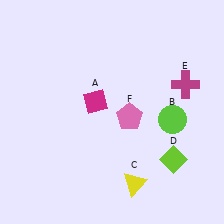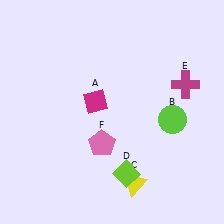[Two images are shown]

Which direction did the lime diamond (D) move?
The lime diamond (D) moved left.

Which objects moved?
The objects that moved are: the lime diamond (D), the pink pentagon (F).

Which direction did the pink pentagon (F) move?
The pink pentagon (F) moved left.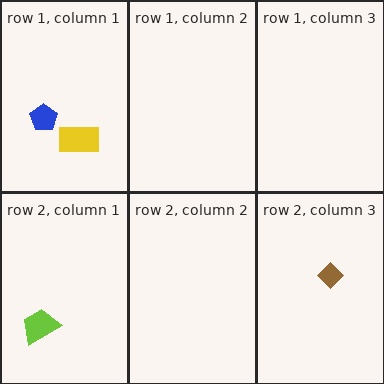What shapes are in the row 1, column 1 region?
The blue pentagon, the yellow rectangle.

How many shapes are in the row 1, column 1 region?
2.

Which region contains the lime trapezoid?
The row 2, column 1 region.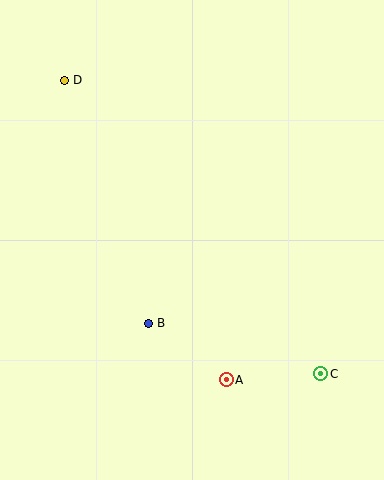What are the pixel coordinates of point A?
Point A is at (226, 380).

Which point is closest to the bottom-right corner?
Point C is closest to the bottom-right corner.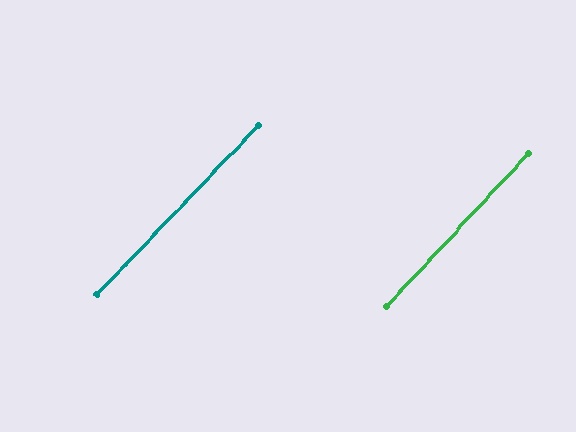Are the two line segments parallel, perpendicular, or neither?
Parallel — their directions differ by only 0.5°.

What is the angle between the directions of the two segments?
Approximately 0 degrees.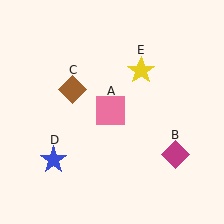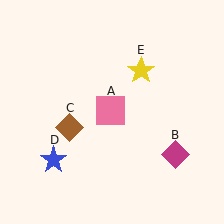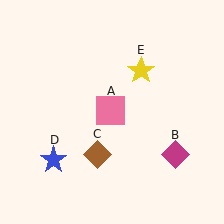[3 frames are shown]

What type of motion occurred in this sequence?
The brown diamond (object C) rotated counterclockwise around the center of the scene.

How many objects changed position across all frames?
1 object changed position: brown diamond (object C).